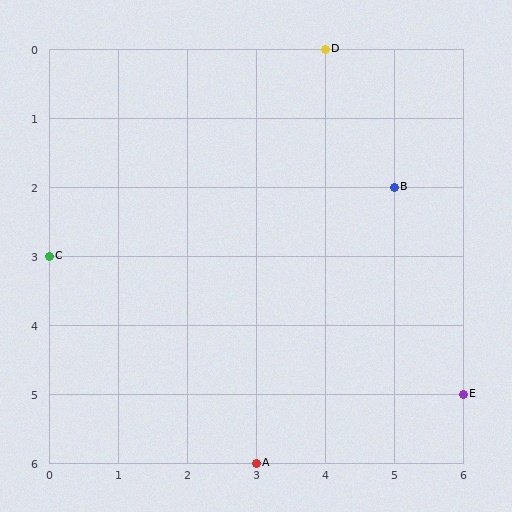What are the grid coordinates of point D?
Point D is at grid coordinates (4, 0).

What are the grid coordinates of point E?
Point E is at grid coordinates (6, 5).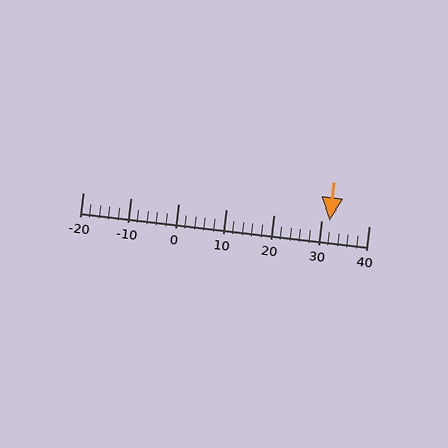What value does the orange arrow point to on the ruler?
The orange arrow points to approximately 32.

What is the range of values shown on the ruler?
The ruler shows values from -20 to 40.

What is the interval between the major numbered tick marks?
The major tick marks are spaced 10 units apart.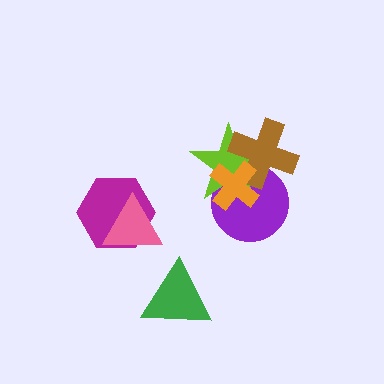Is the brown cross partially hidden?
Yes, it is partially covered by another shape.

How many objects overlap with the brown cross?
3 objects overlap with the brown cross.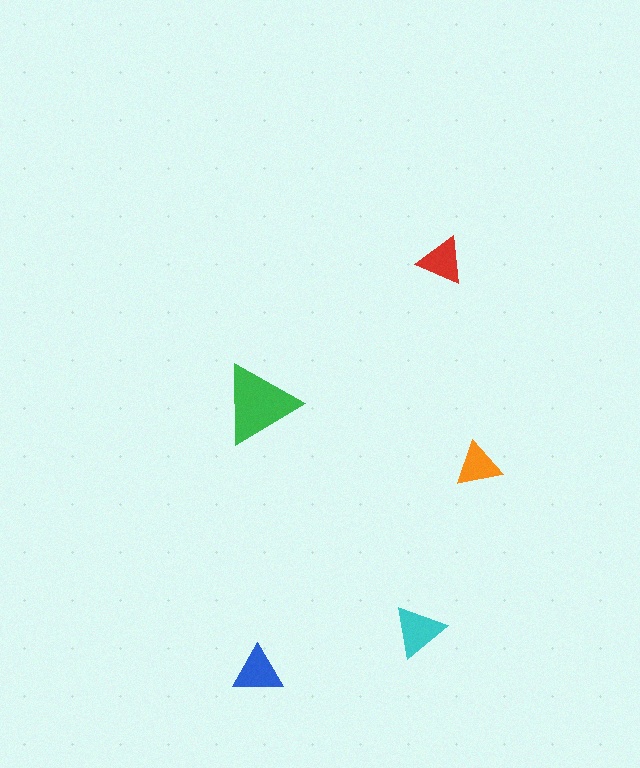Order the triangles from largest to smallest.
the green one, the cyan one, the blue one, the red one, the orange one.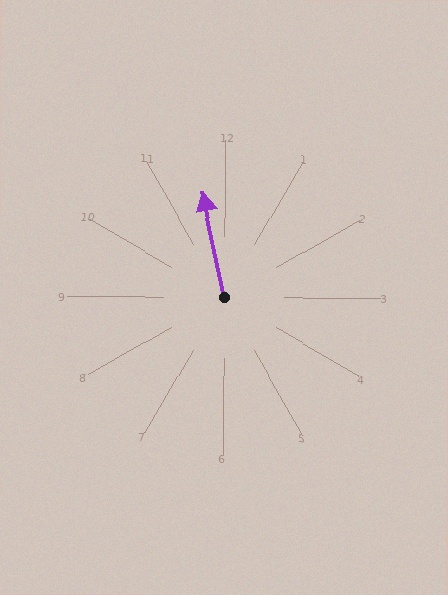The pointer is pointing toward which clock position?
Roughly 12 o'clock.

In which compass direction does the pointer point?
North.